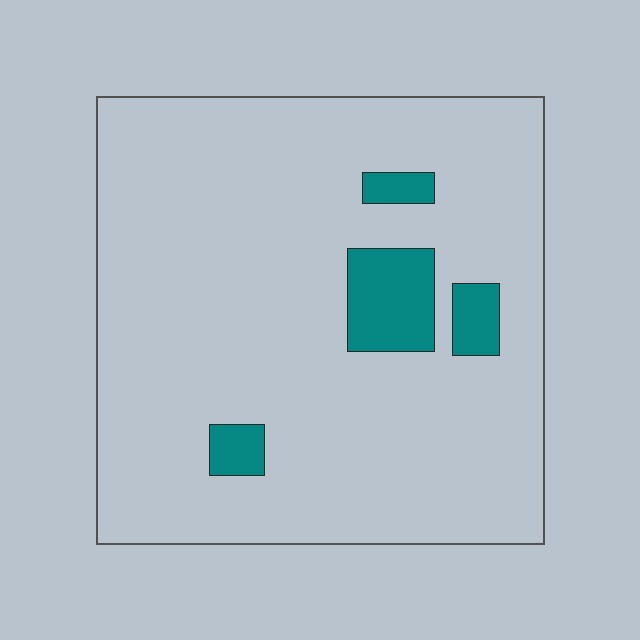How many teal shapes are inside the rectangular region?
4.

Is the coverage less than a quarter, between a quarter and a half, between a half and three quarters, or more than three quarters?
Less than a quarter.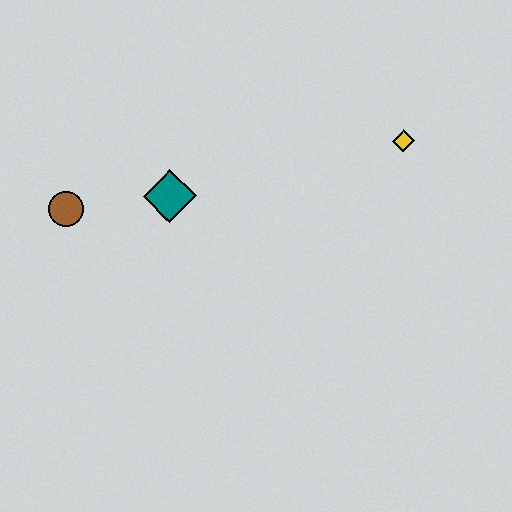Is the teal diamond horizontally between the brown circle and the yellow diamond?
Yes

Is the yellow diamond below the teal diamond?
No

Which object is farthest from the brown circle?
The yellow diamond is farthest from the brown circle.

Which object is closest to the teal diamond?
The brown circle is closest to the teal diamond.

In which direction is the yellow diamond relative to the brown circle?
The yellow diamond is to the right of the brown circle.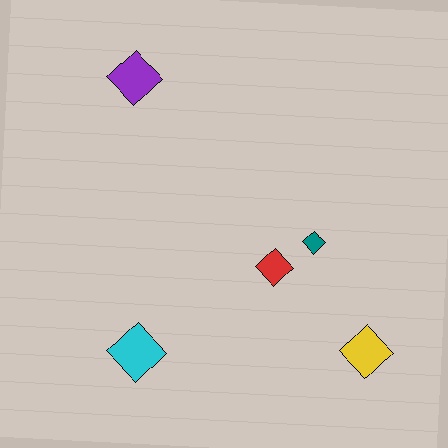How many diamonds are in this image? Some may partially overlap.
There are 5 diamonds.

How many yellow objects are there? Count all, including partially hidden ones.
There is 1 yellow object.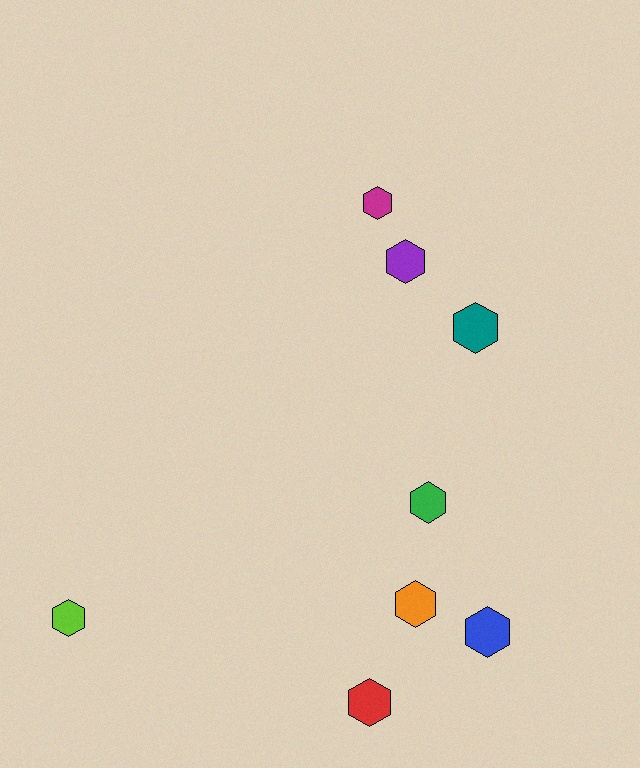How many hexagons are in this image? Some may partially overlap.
There are 8 hexagons.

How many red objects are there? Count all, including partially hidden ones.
There is 1 red object.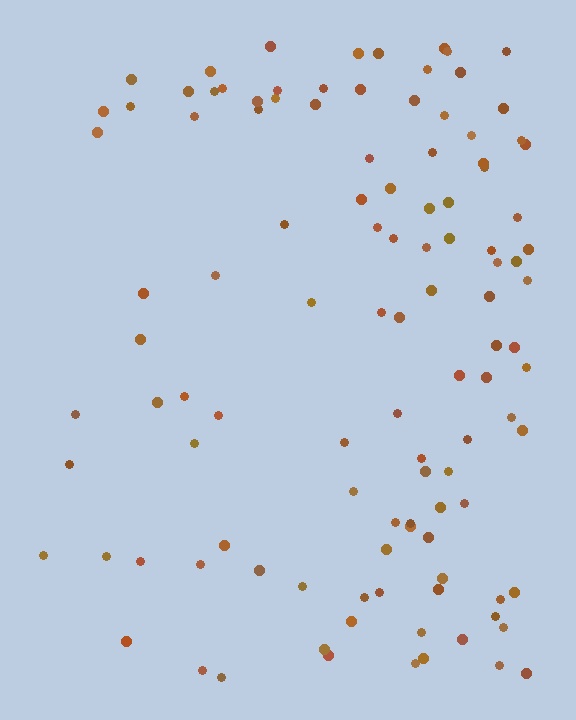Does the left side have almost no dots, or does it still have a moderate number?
Still a moderate number, just noticeably fewer than the right.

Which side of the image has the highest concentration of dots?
The right.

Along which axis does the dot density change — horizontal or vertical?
Horizontal.